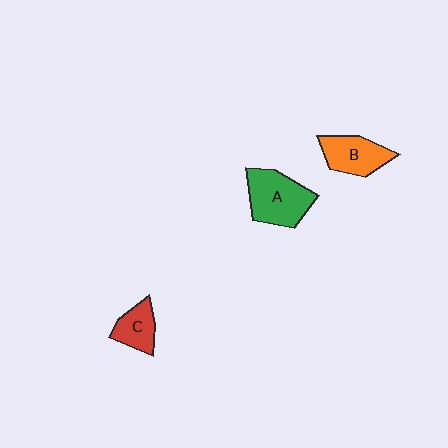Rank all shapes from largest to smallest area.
From largest to smallest: A (green), B (orange), C (red).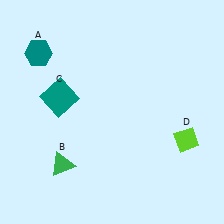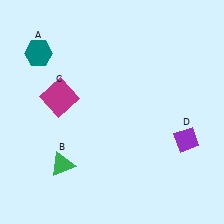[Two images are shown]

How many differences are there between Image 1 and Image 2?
There are 2 differences between the two images.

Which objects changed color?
C changed from teal to magenta. D changed from lime to purple.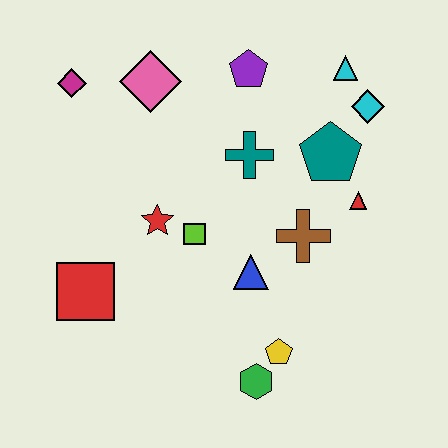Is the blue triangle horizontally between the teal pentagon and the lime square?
Yes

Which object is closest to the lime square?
The red star is closest to the lime square.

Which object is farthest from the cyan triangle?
The red square is farthest from the cyan triangle.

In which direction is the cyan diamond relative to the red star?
The cyan diamond is to the right of the red star.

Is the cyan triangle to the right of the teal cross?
Yes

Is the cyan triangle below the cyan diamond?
No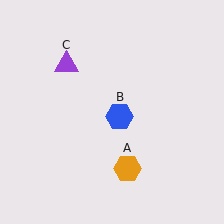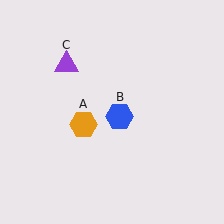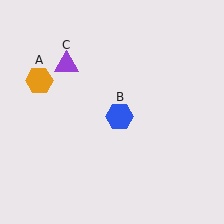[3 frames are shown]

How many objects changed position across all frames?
1 object changed position: orange hexagon (object A).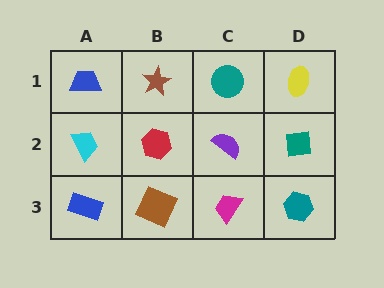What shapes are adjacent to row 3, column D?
A teal square (row 2, column D), a magenta trapezoid (row 3, column C).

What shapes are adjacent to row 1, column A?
A cyan trapezoid (row 2, column A), a brown star (row 1, column B).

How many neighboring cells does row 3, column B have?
3.